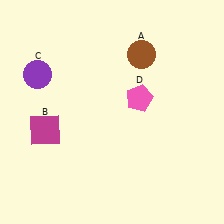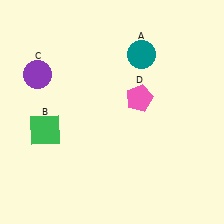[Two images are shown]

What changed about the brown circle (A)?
In Image 1, A is brown. In Image 2, it changed to teal.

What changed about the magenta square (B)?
In Image 1, B is magenta. In Image 2, it changed to green.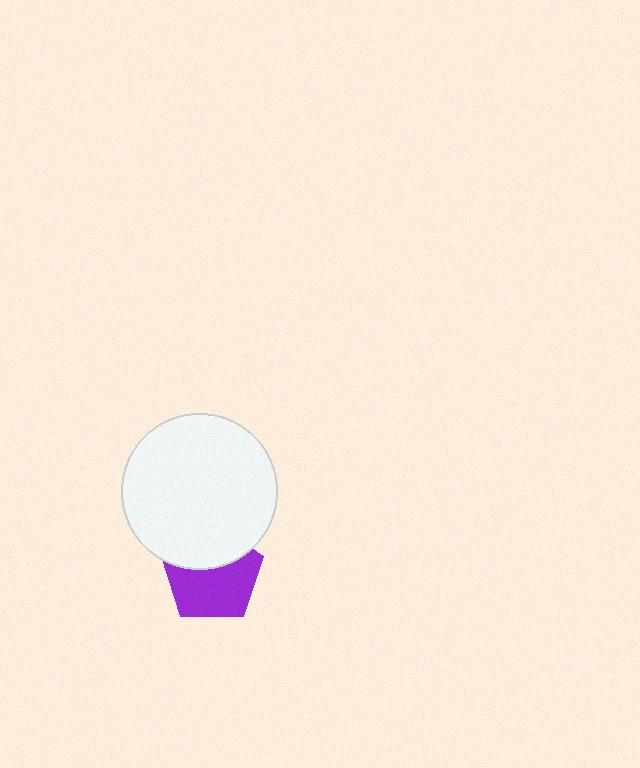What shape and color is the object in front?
The object in front is a white circle.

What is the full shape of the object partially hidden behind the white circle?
The partially hidden object is a purple pentagon.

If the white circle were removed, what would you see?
You would see the complete purple pentagon.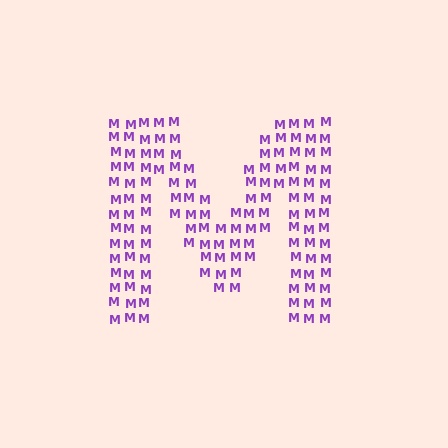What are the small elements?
The small elements are letter M's.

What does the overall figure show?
The overall figure shows the letter M.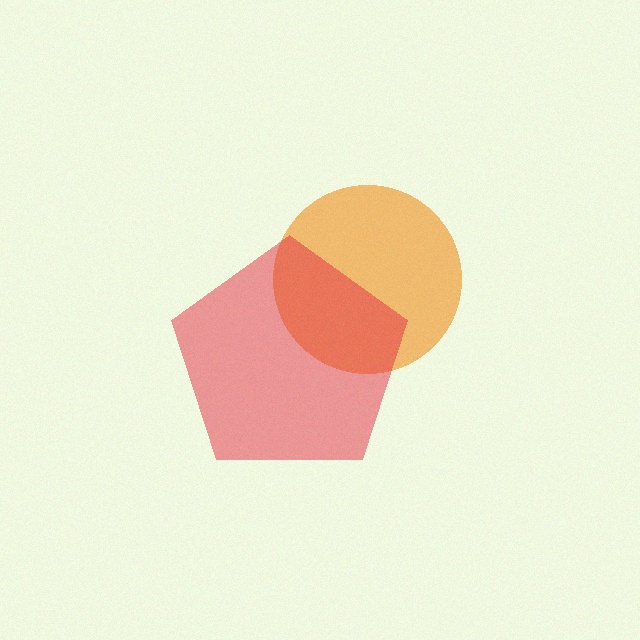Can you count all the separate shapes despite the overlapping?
Yes, there are 2 separate shapes.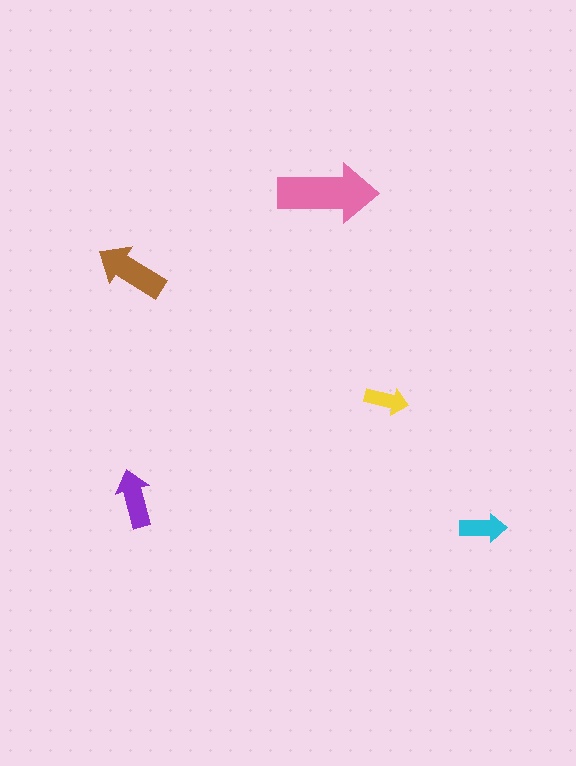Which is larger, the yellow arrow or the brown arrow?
The brown one.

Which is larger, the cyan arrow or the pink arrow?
The pink one.